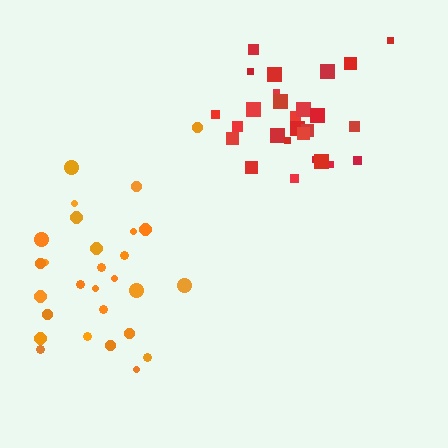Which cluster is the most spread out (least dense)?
Orange.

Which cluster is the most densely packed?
Red.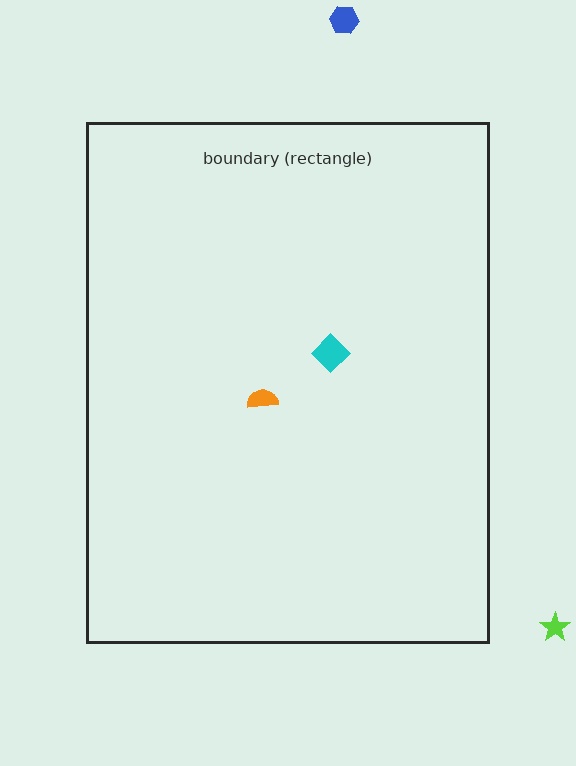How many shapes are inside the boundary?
2 inside, 2 outside.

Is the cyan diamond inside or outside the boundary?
Inside.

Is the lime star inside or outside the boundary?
Outside.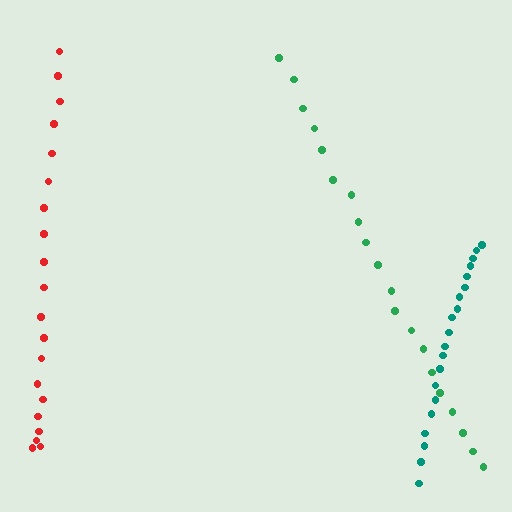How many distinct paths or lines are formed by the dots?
There are 3 distinct paths.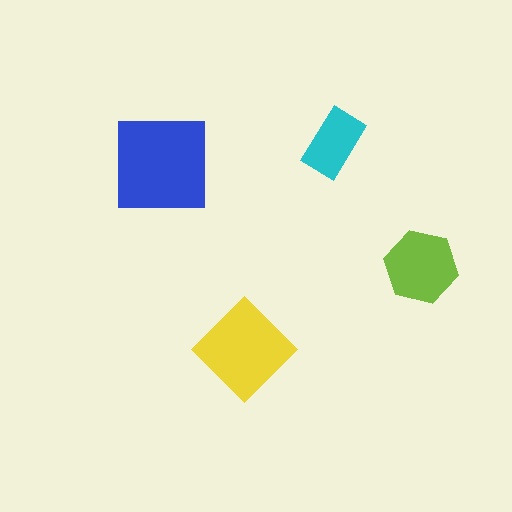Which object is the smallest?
The cyan rectangle.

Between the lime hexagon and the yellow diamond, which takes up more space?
The yellow diamond.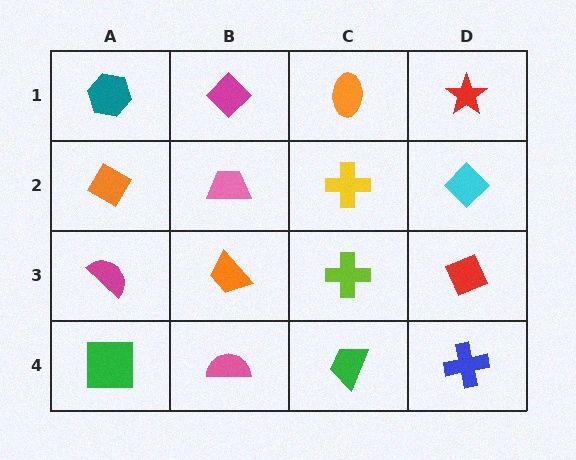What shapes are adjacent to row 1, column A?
An orange diamond (row 2, column A), a magenta diamond (row 1, column B).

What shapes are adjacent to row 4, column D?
A red diamond (row 3, column D), a green trapezoid (row 4, column C).